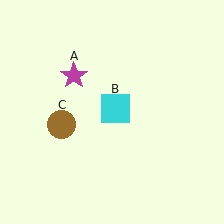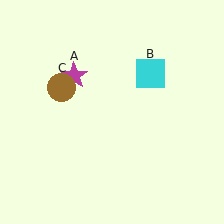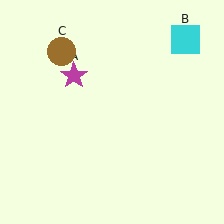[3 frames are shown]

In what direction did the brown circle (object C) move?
The brown circle (object C) moved up.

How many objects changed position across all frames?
2 objects changed position: cyan square (object B), brown circle (object C).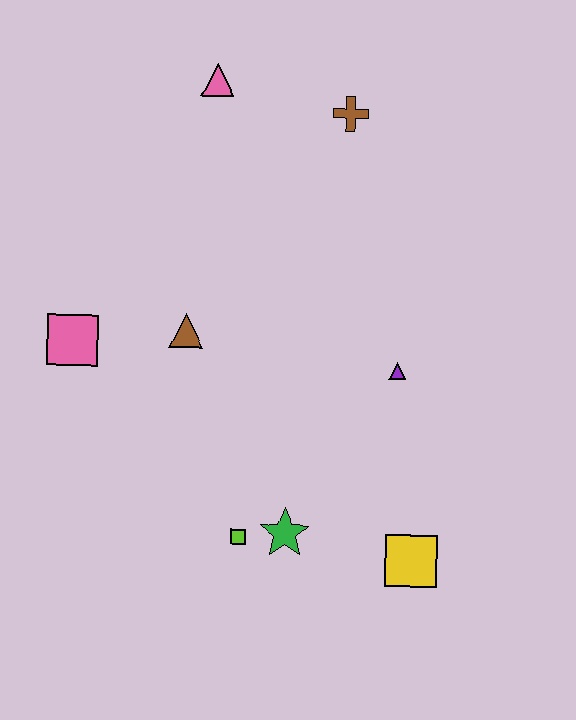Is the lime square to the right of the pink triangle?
Yes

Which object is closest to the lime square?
The green star is closest to the lime square.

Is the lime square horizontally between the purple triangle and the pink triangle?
Yes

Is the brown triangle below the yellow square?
No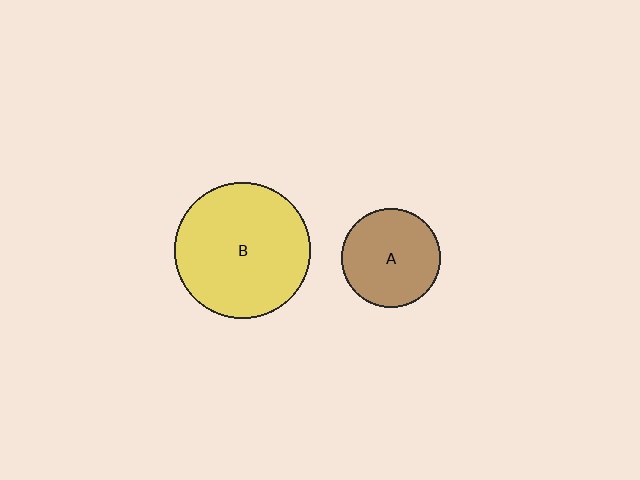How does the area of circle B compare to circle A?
Approximately 1.9 times.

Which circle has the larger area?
Circle B (yellow).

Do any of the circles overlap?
No, none of the circles overlap.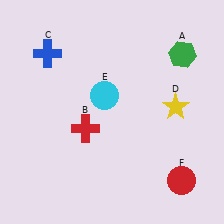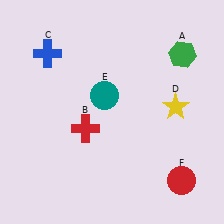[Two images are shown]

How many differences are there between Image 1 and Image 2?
There is 1 difference between the two images.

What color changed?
The circle (E) changed from cyan in Image 1 to teal in Image 2.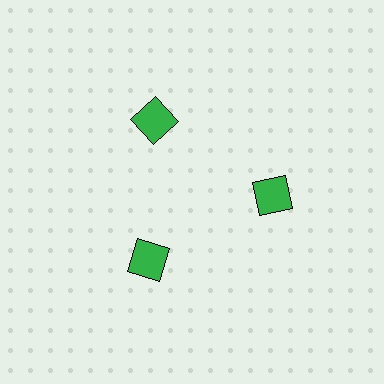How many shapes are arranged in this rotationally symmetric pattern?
There are 3 shapes, arranged in 3 groups of 1.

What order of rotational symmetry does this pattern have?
This pattern has 3-fold rotational symmetry.